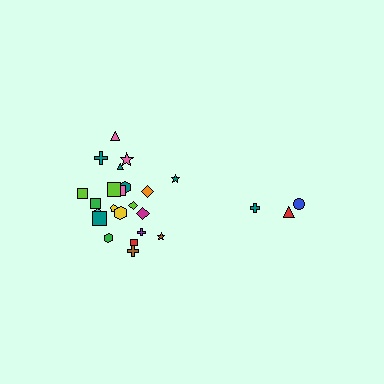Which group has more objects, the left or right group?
The left group.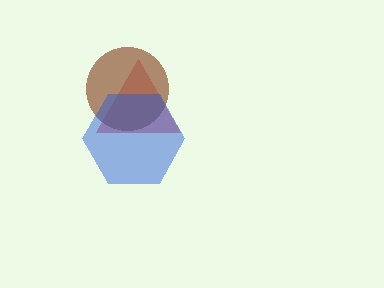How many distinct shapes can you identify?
There are 3 distinct shapes: a red triangle, a brown circle, a blue hexagon.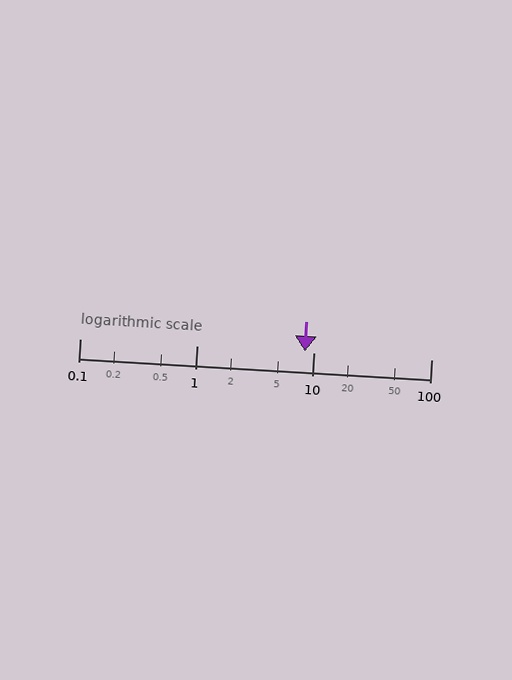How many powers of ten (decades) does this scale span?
The scale spans 3 decades, from 0.1 to 100.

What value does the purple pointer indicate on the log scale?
The pointer indicates approximately 8.3.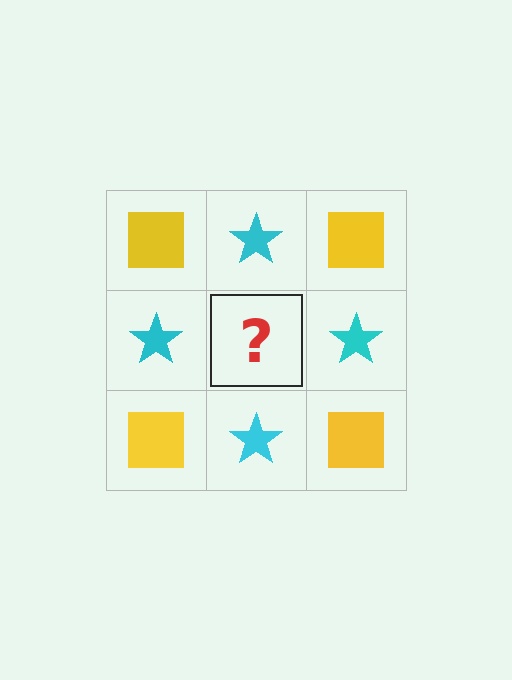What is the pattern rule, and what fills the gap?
The rule is that it alternates yellow square and cyan star in a checkerboard pattern. The gap should be filled with a yellow square.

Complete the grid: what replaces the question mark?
The question mark should be replaced with a yellow square.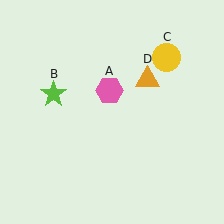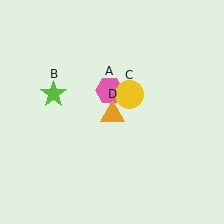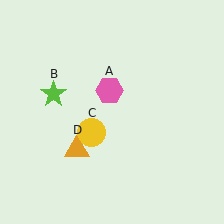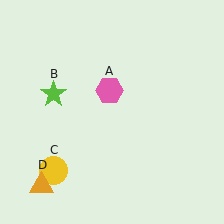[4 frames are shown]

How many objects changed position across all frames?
2 objects changed position: yellow circle (object C), orange triangle (object D).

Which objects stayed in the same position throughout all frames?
Pink hexagon (object A) and lime star (object B) remained stationary.